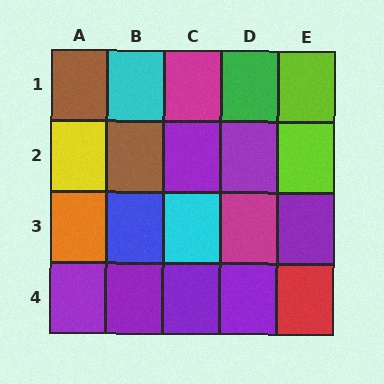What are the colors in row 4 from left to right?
Purple, purple, purple, purple, red.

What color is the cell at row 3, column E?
Purple.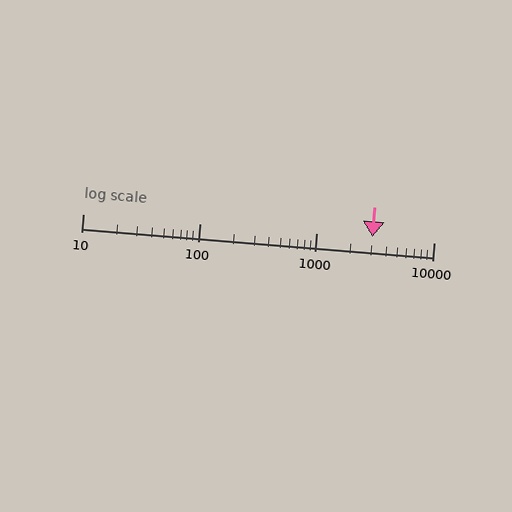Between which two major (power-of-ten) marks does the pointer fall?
The pointer is between 1000 and 10000.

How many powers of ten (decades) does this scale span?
The scale spans 3 decades, from 10 to 10000.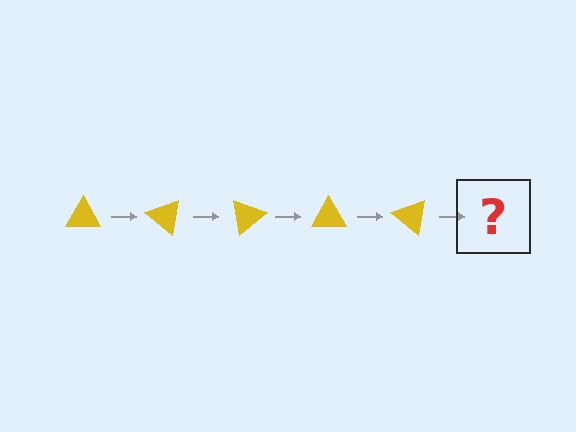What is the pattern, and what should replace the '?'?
The pattern is that the triangle rotates 40 degrees each step. The '?' should be a yellow triangle rotated 200 degrees.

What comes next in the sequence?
The next element should be a yellow triangle rotated 200 degrees.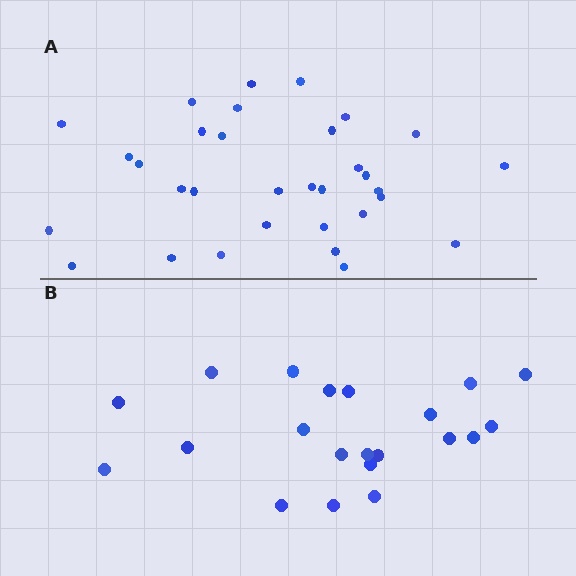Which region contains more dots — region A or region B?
Region A (the top region) has more dots.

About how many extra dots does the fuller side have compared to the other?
Region A has roughly 12 or so more dots than region B.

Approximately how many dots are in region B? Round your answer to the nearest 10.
About 20 dots. (The exact count is 21, which rounds to 20.)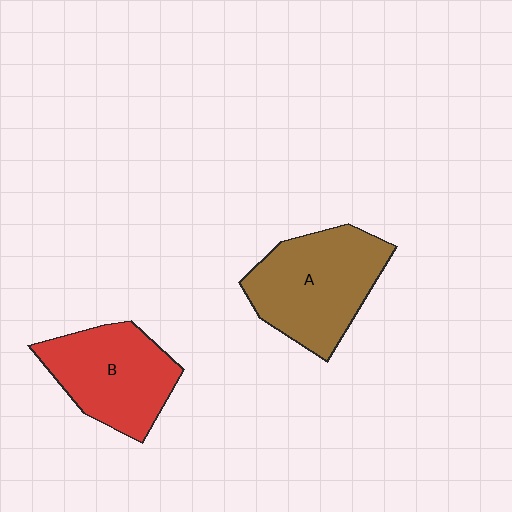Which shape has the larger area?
Shape A (brown).